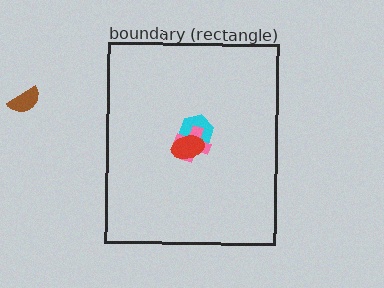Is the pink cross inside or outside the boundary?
Inside.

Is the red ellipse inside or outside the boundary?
Inside.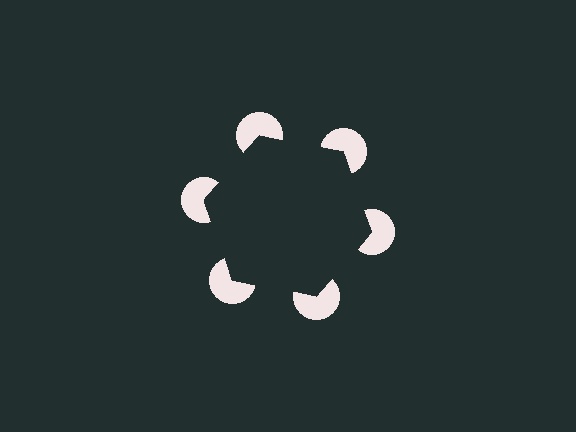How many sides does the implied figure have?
6 sides.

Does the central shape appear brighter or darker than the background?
It typically appears slightly darker than the background, even though no actual brightness change is drawn.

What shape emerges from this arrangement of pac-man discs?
An illusory hexagon — its edges are inferred from the aligned wedge cuts in the pac-man discs, not physically drawn.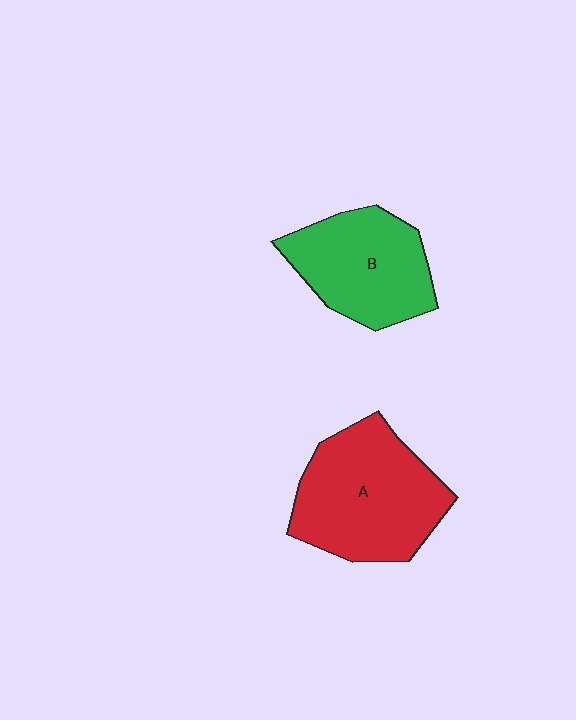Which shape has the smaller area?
Shape B (green).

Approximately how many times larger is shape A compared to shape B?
Approximately 1.3 times.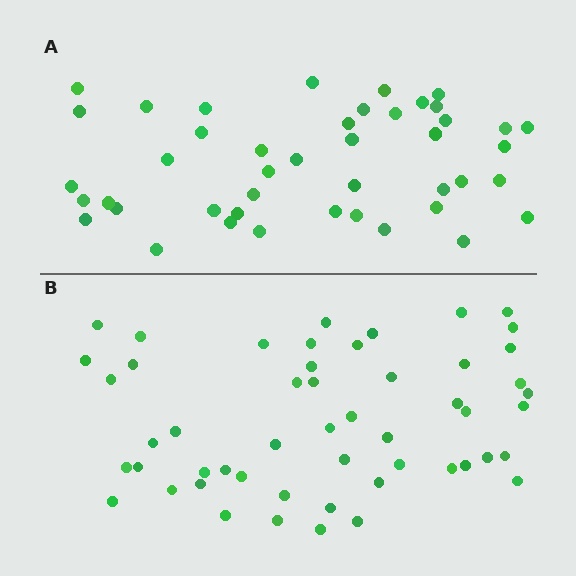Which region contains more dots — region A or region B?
Region B (the bottom region) has more dots.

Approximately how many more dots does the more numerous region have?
Region B has roughly 8 or so more dots than region A.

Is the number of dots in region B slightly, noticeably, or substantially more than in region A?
Region B has only slightly more — the two regions are fairly close. The ratio is roughly 1.2 to 1.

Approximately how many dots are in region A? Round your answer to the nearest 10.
About 40 dots. (The exact count is 44, which rounds to 40.)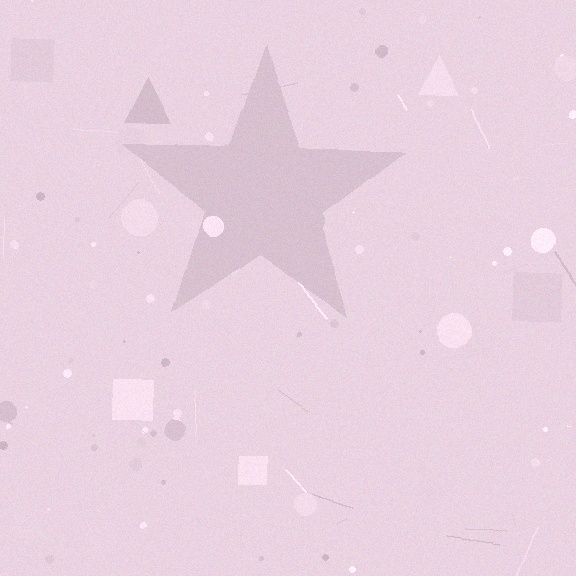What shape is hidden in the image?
A star is hidden in the image.